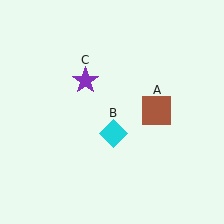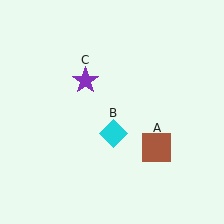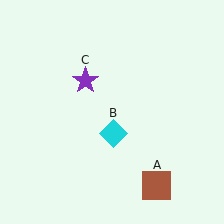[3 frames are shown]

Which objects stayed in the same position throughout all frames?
Cyan diamond (object B) and purple star (object C) remained stationary.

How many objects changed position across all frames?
1 object changed position: brown square (object A).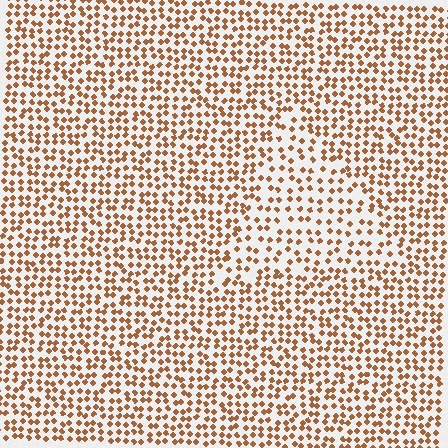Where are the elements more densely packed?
The elements are more densely packed outside the triangle boundary.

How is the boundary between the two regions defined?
The boundary is defined by a change in element density (approximately 1.6x ratio). All elements are the same color, size, and shape.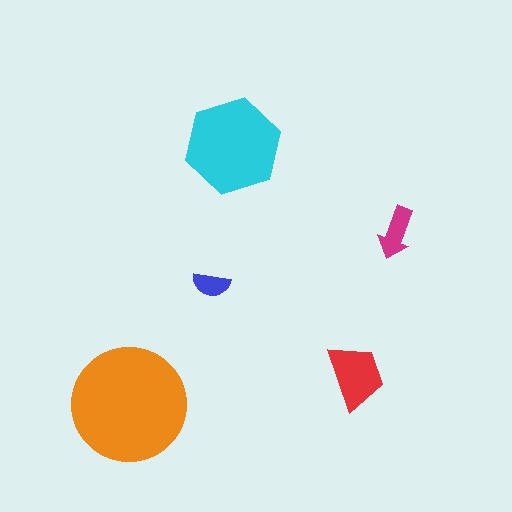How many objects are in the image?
There are 5 objects in the image.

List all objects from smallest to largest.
The blue semicircle, the magenta arrow, the red trapezoid, the cyan hexagon, the orange circle.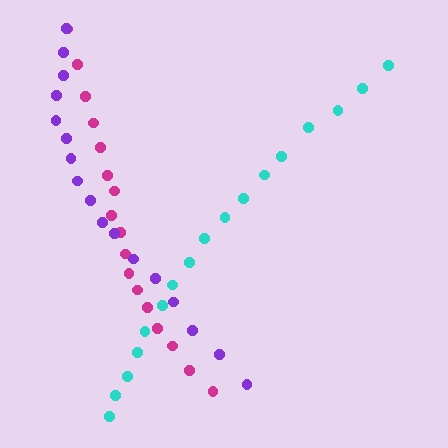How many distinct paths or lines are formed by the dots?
There are 3 distinct paths.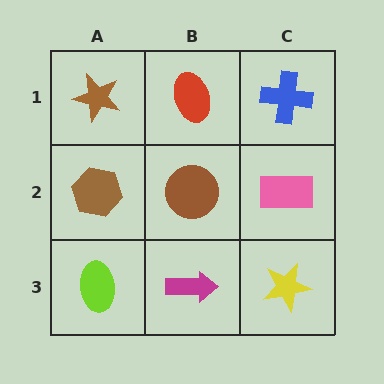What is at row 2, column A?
A brown hexagon.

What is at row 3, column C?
A yellow star.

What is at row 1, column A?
A brown star.